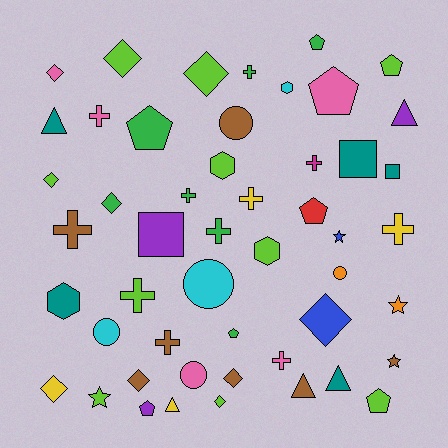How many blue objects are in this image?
There are 2 blue objects.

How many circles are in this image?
There are 5 circles.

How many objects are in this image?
There are 50 objects.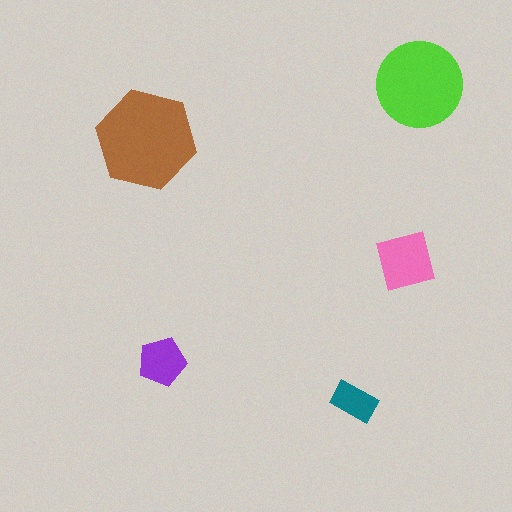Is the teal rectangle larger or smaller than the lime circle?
Smaller.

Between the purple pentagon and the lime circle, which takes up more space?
The lime circle.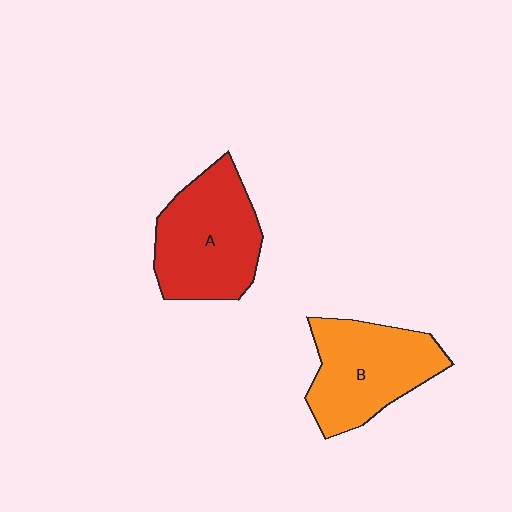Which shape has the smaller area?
Shape B (orange).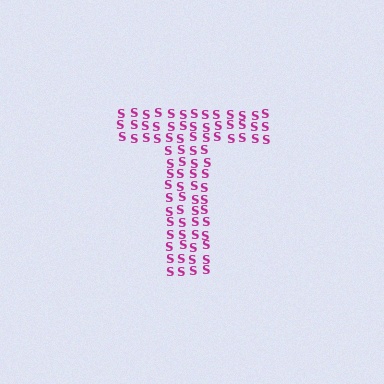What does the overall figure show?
The overall figure shows the letter T.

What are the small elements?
The small elements are letter S's.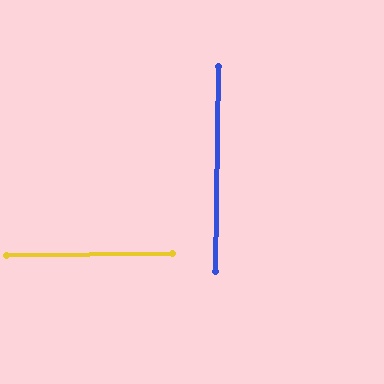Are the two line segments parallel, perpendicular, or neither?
Perpendicular — they meet at approximately 88°.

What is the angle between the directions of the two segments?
Approximately 88 degrees.